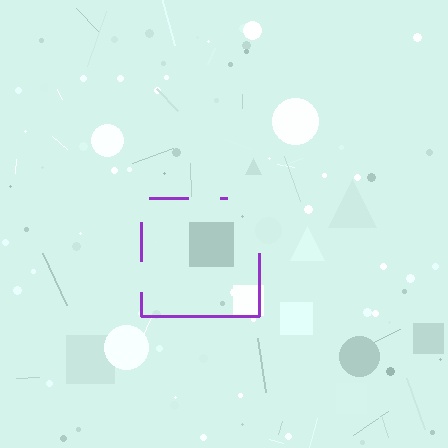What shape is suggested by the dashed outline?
The dashed outline suggests a square.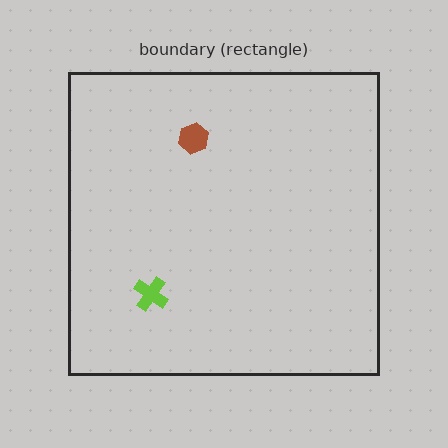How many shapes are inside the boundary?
2 inside, 0 outside.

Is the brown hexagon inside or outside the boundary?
Inside.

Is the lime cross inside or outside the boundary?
Inside.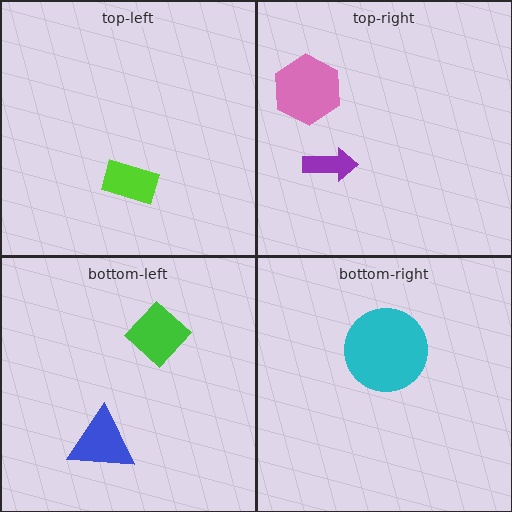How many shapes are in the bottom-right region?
1.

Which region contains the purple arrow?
The top-right region.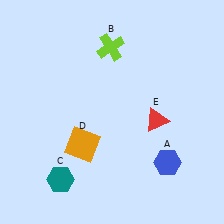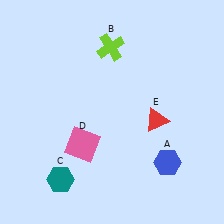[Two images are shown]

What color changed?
The square (D) changed from orange in Image 1 to pink in Image 2.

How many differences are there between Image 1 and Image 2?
There is 1 difference between the two images.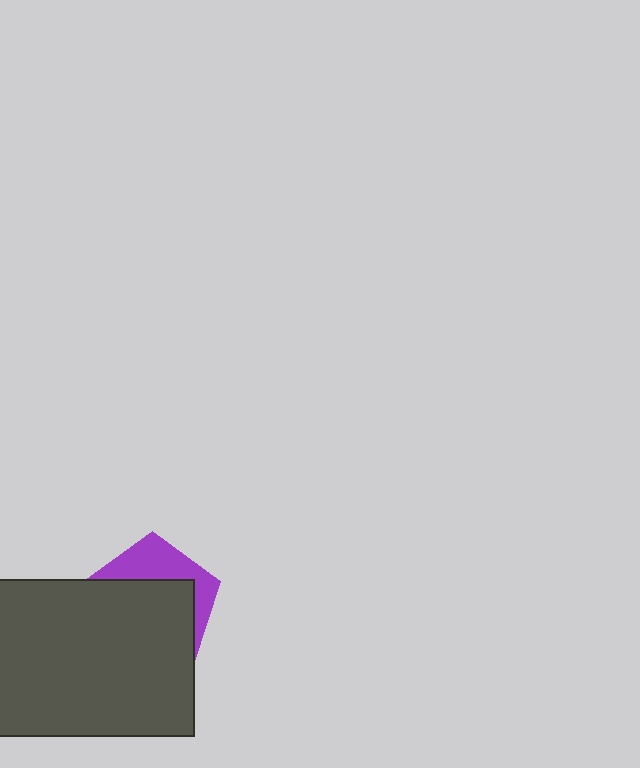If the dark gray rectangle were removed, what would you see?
You would see the complete purple pentagon.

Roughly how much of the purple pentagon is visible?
A small part of it is visible (roughly 34%).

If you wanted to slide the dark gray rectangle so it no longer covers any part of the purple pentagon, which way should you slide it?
Slide it down — that is the most direct way to separate the two shapes.